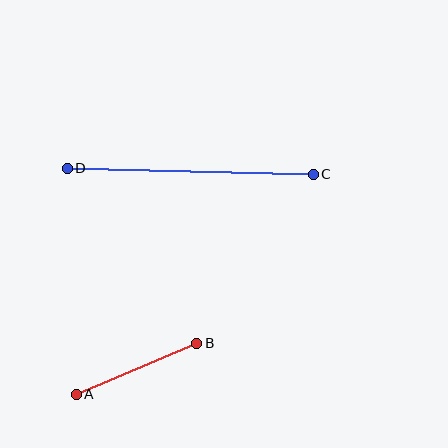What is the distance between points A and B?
The distance is approximately 131 pixels.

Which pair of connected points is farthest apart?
Points C and D are farthest apart.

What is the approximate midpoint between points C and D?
The midpoint is at approximately (190, 171) pixels.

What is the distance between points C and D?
The distance is approximately 246 pixels.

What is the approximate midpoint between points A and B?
The midpoint is at approximately (136, 369) pixels.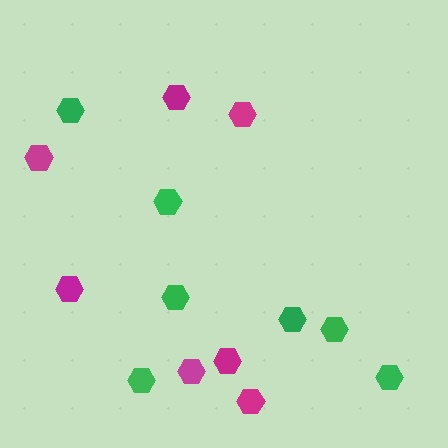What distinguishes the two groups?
There are 2 groups: one group of magenta hexagons (7) and one group of green hexagons (7).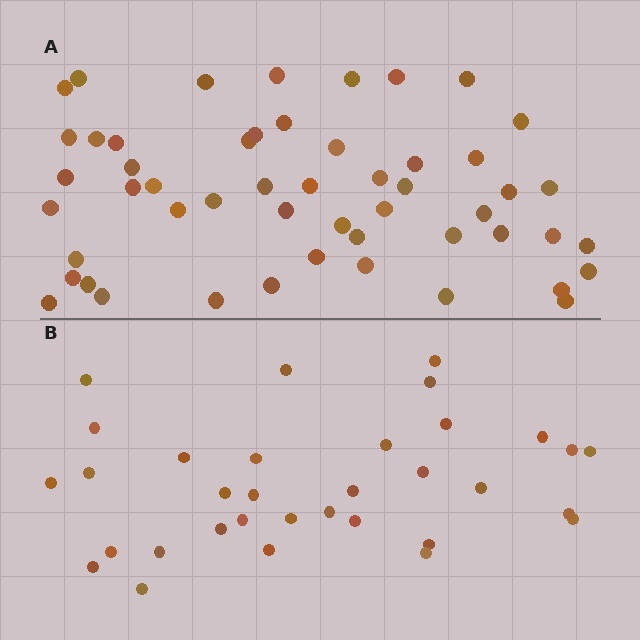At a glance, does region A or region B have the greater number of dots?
Region A (the top region) has more dots.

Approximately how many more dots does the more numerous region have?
Region A has approximately 20 more dots than region B.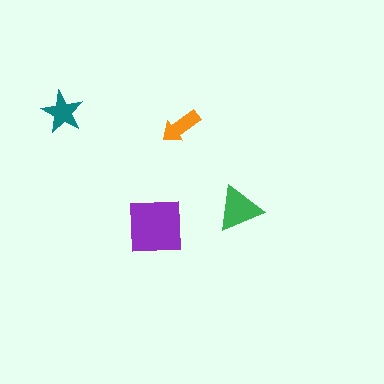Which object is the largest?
The purple square.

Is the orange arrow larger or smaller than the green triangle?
Smaller.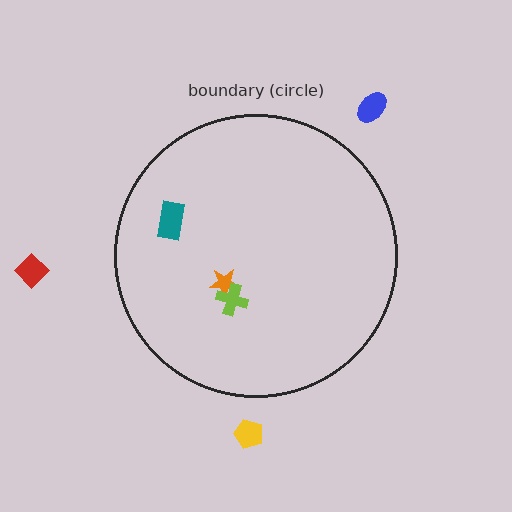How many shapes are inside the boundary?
3 inside, 3 outside.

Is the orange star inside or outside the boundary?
Inside.